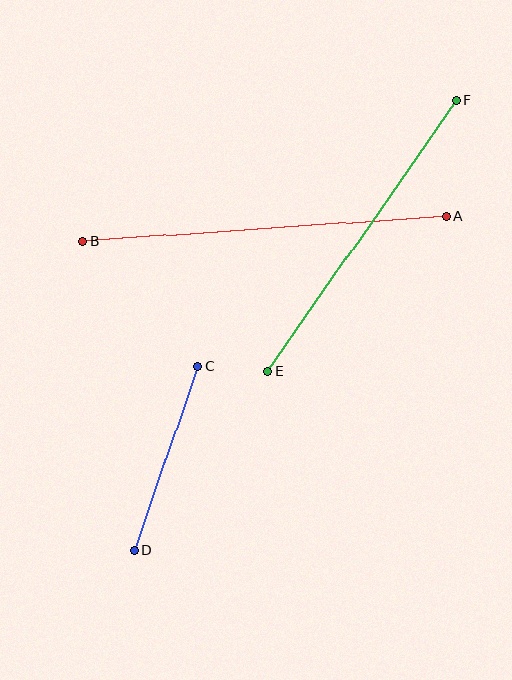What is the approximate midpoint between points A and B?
The midpoint is at approximately (264, 229) pixels.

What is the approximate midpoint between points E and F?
The midpoint is at approximately (362, 236) pixels.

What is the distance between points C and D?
The distance is approximately 195 pixels.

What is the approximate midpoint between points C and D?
The midpoint is at approximately (166, 458) pixels.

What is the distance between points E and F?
The distance is approximately 330 pixels.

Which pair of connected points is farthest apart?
Points A and B are farthest apart.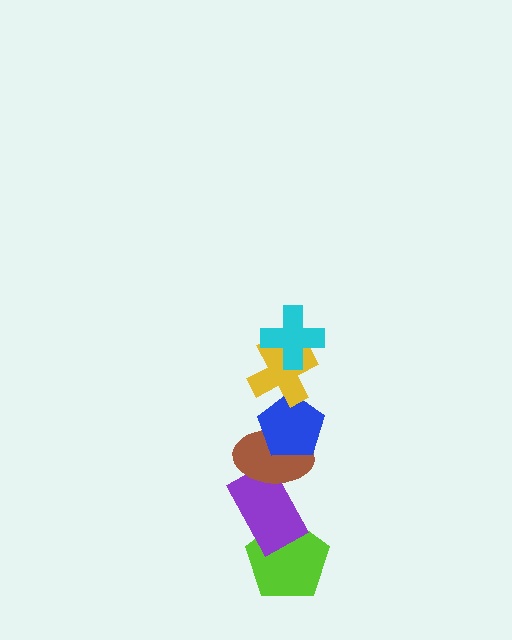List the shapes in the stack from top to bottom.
From top to bottom: the cyan cross, the yellow cross, the blue pentagon, the brown ellipse, the purple rectangle, the lime pentagon.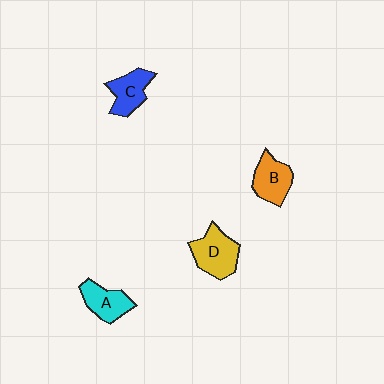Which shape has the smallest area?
Shape C (blue).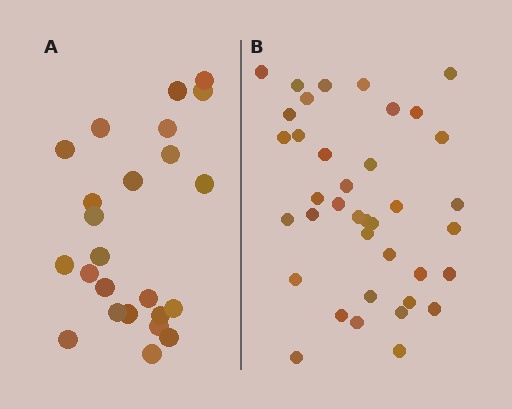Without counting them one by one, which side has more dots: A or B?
Region B (the right region) has more dots.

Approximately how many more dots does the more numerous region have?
Region B has approximately 15 more dots than region A.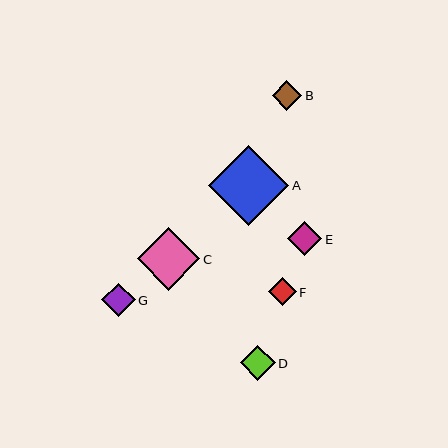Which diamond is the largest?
Diamond A is the largest with a size of approximately 80 pixels.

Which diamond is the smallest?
Diamond F is the smallest with a size of approximately 28 pixels.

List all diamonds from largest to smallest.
From largest to smallest: A, C, D, G, E, B, F.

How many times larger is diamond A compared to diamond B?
Diamond A is approximately 2.7 times the size of diamond B.